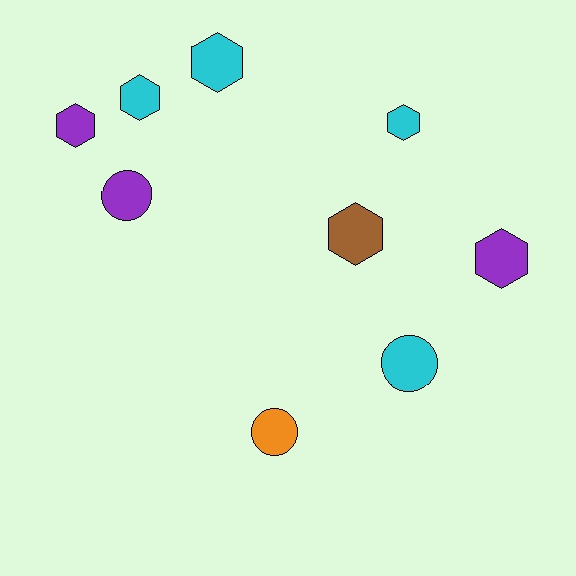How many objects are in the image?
There are 9 objects.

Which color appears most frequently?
Cyan, with 4 objects.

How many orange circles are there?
There is 1 orange circle.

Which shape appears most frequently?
Hexagon, with 6 objects.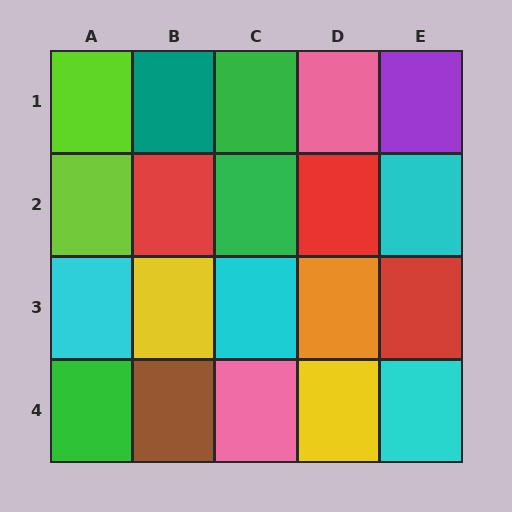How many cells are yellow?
2 cells are yellow.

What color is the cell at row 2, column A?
Lime.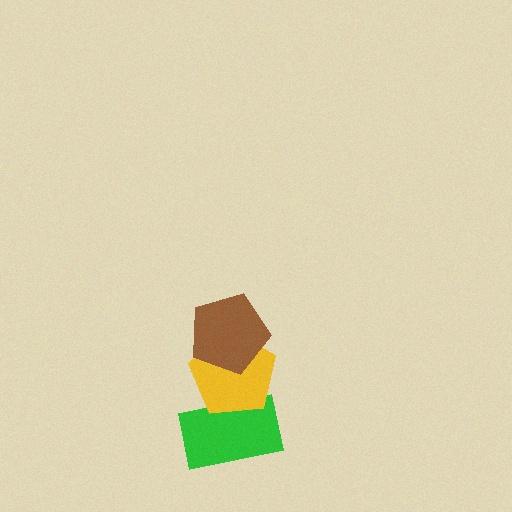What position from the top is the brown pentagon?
The brown pentagon is 1st from the top.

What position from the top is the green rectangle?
The green rectangle is 3rd from the top.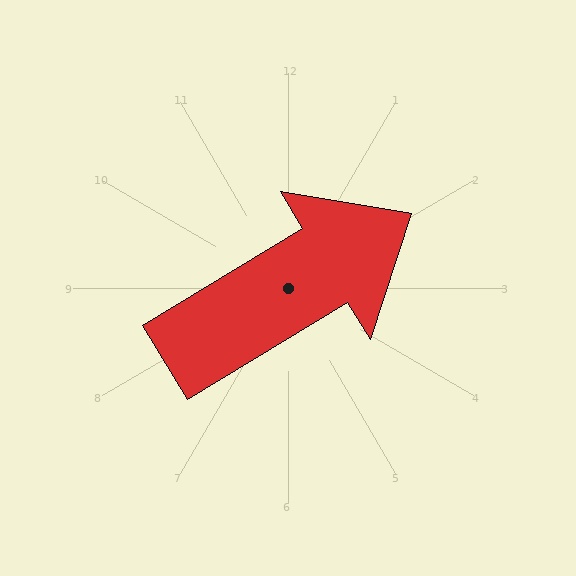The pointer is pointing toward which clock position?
Roughly 2 o'clock.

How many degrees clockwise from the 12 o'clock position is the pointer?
Approximately 59 degrees.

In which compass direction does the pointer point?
Northeast.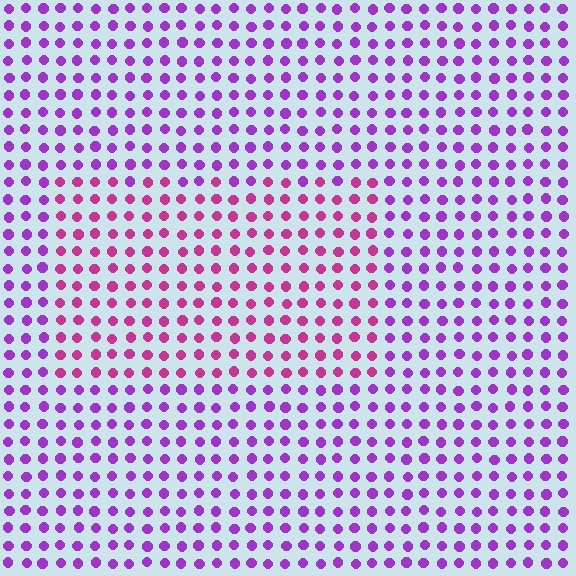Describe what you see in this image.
The image is filled with small purple elements in a uniform arrangement. A rectangle-shaped region is visible where the elements are tinted to a slightly different hue, forming a subtle color boundary.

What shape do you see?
I see a rectangle.